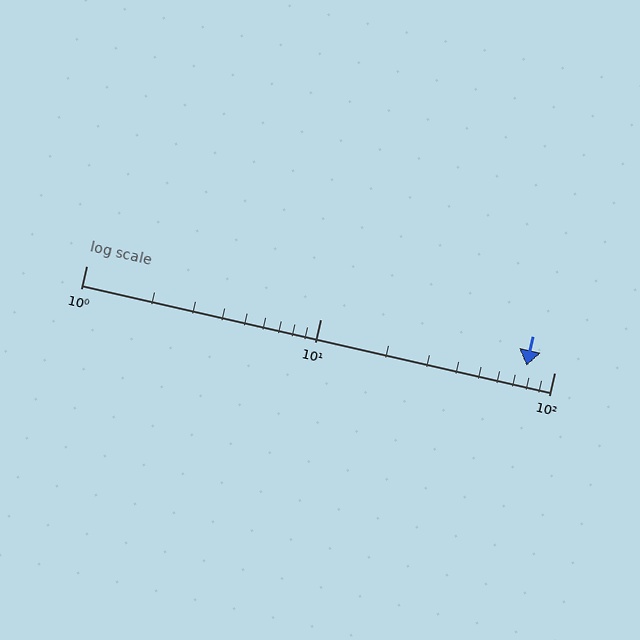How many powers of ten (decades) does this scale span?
The scale spans 2 decades, from 1 to 100.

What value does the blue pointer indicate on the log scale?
The pointer indicates approximately 76.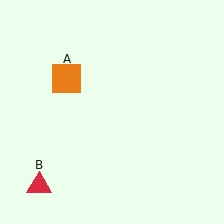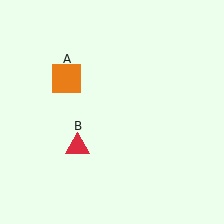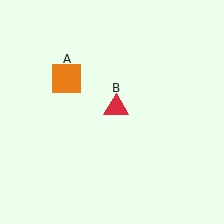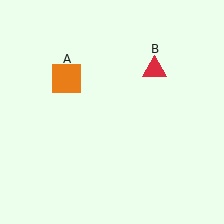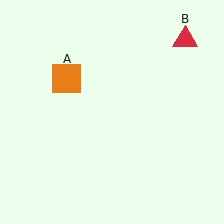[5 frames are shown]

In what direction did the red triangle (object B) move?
The red triangle (object B) moved up and to the right.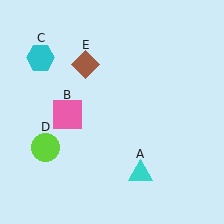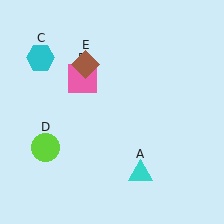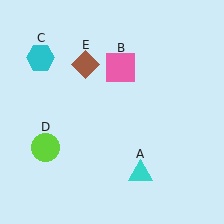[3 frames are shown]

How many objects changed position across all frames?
1 object changed position: pink square (object B).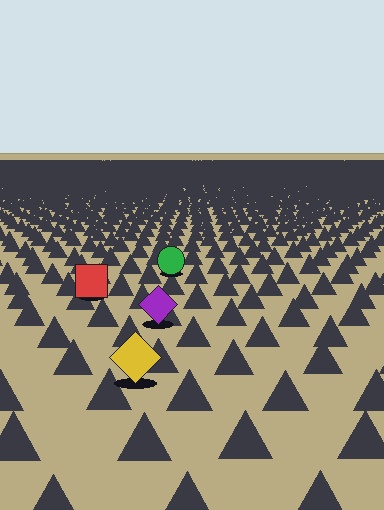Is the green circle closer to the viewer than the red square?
No. The red square is closer — you can tell from the texture gradient: the ground texture is coarser near it.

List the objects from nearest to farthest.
From nearest to farthest: the yellow diamond, the purple diamond, the red square, the green circle.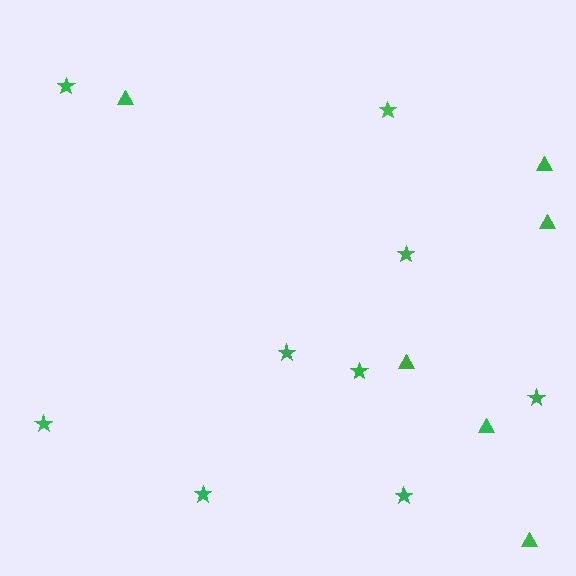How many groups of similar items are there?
There are 2 groups: one group of stars (9) and one group of triangles (6).